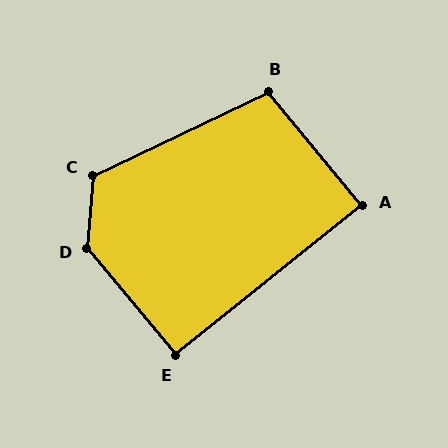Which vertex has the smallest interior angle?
A, at approximately 89 degrees.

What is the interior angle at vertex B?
Approximately 104 degrees (obtuse).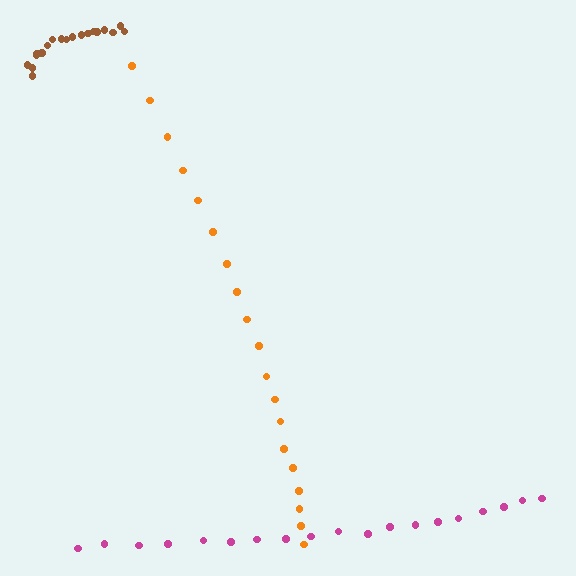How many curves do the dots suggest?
There are 3 distinct paths.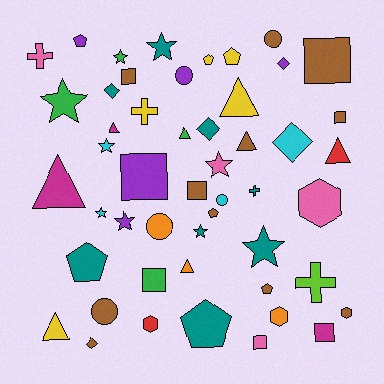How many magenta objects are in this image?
There are 3 magenta objects.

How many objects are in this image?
There are 50 objects.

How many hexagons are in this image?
There are 4 hexagons.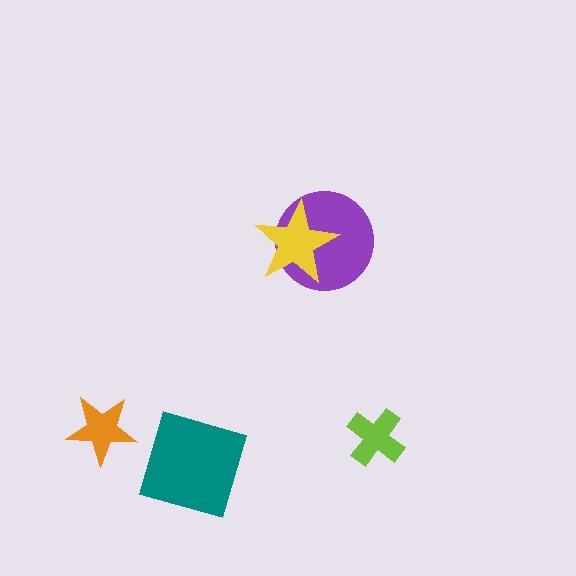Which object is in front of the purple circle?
The yellow star is in front of the purple circle.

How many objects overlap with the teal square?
0 objects overlap with the teal square.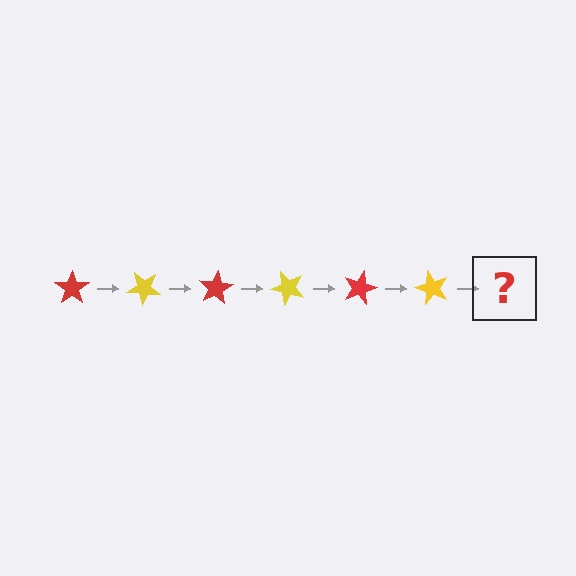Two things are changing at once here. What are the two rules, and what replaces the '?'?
The two rules are that it rotates 40 degrees each step and the color cycles through red and yellow. The '?' should be a red star, rotated 240 degrees from the start.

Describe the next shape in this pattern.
It should be a red star, rotated 240 degrees from the start.